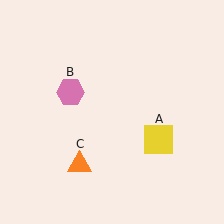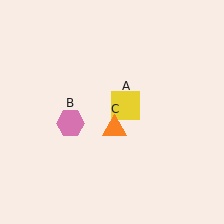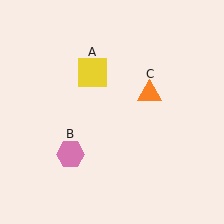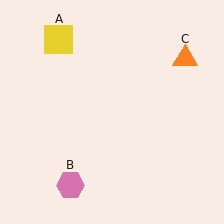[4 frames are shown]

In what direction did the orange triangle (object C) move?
The orange triangle (object C) moved up and to the right.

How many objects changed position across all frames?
3 objects changed position: yellow square (object A), pink hexagon (object B), orange triangle (object C).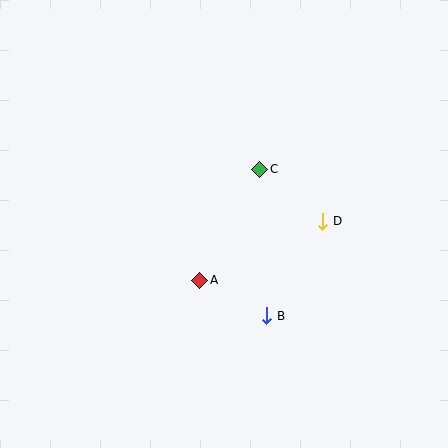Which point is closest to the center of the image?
Point A at (200, 280) is closest to the center.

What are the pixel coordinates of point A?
Point A is at (200, 280).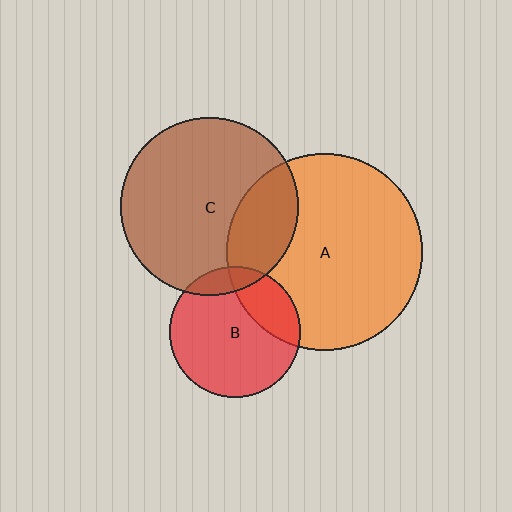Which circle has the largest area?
Circle A (orange).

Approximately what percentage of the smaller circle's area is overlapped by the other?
Approximately 25%.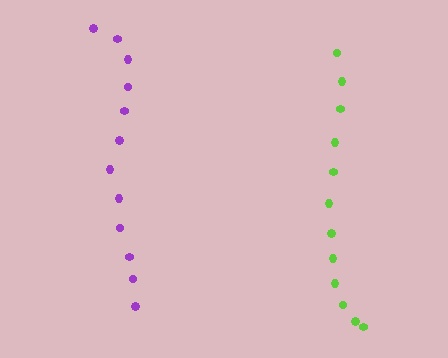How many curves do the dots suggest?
There are 2 distinct paths.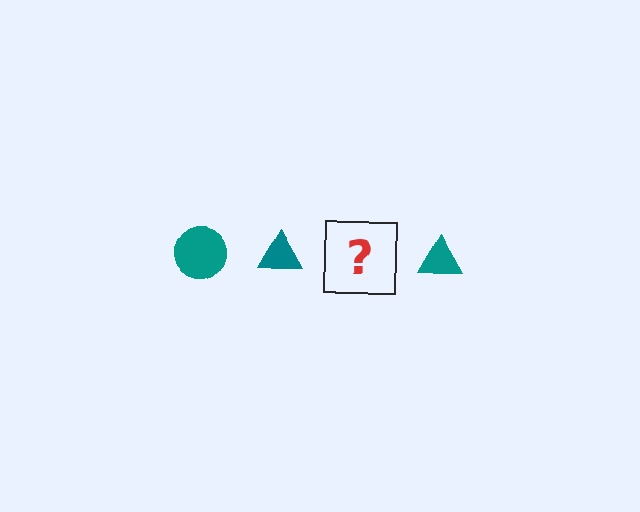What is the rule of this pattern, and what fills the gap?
The rule is that the pattern cycles through circle, triangle shapes in teal. The gap should be filled with a teal circle.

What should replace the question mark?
The question mark should be replaced with a teal circle.